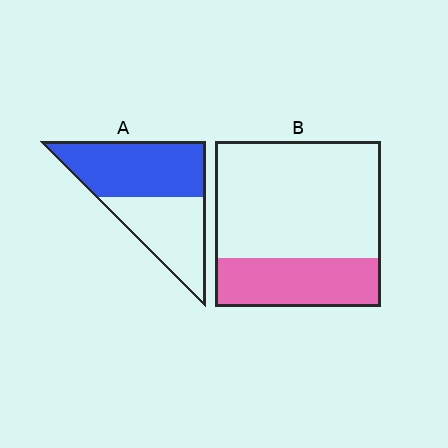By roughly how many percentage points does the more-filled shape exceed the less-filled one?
By roughly 25 percentage points (A over B).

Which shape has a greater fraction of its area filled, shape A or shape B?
Shape A.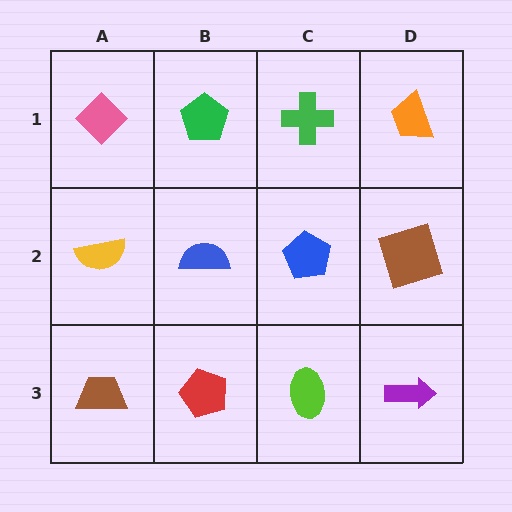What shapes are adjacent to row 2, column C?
A green cross (row 1, column C), a lime ellipse (row 3, column C), a blue semicircle (row 2, column B), a brown square (row 2, column D).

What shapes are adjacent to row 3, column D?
A brown square (row 2, column D), a lime ellipse (row 3, column C).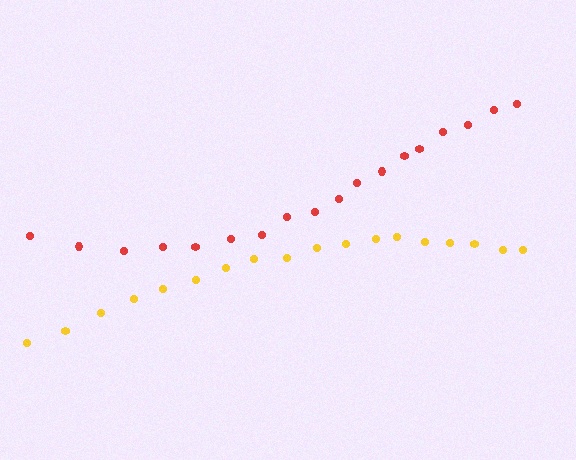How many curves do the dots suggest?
There are 2 distinct paths.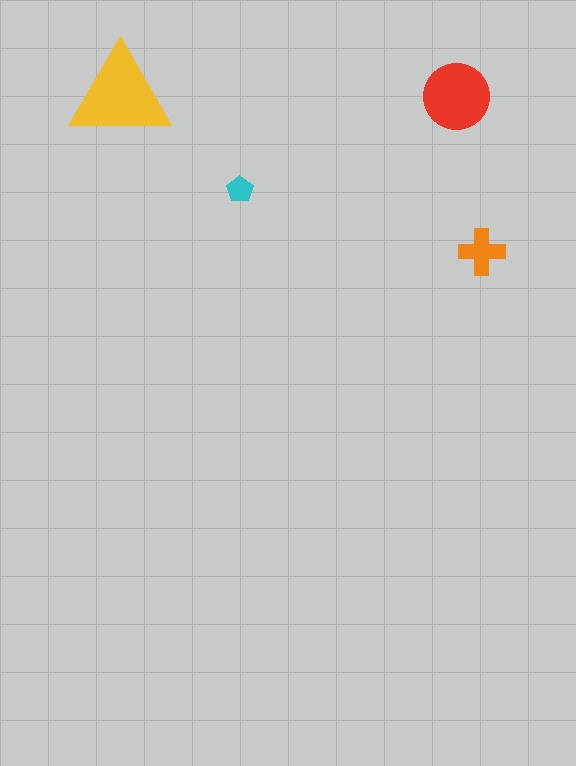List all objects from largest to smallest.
The yellow triangle, the red circle, the orange cross, the cyan pentagon.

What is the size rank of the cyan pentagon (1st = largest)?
4th.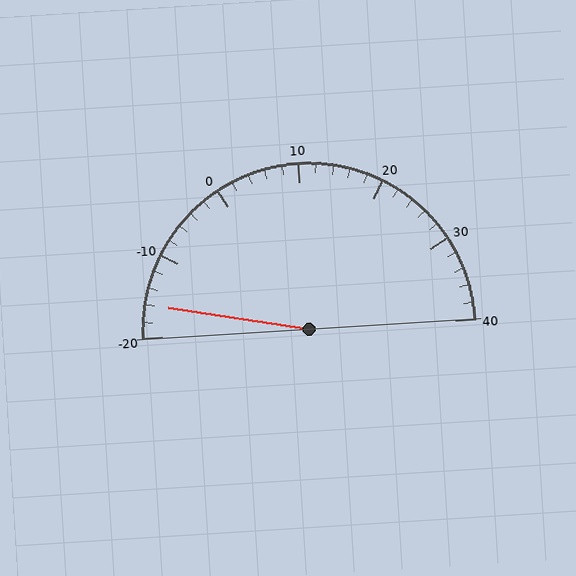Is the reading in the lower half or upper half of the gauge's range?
The reading is in the lower half of the range (-20 to 40).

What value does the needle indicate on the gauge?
The needle indicates approximately -16.